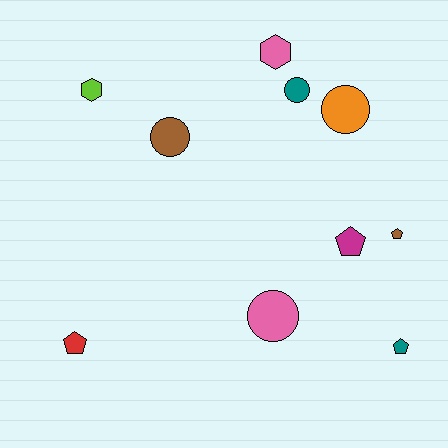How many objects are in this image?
There are 10 objects.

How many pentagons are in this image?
There are 4 pentagons.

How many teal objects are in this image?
There are 2 teal objects.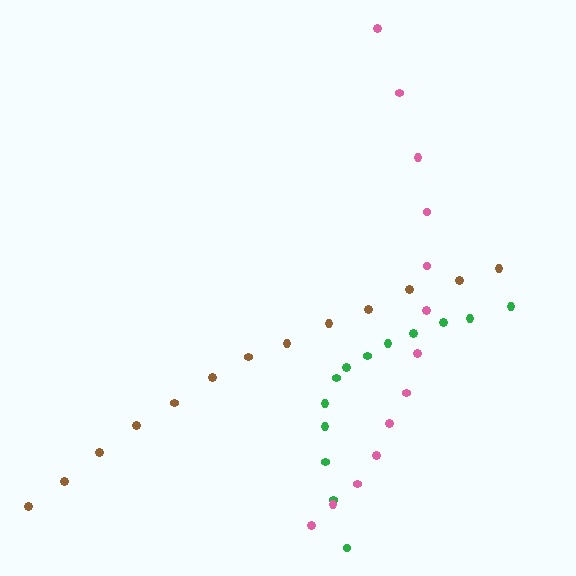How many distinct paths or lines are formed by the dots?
There are 3 distinct paths.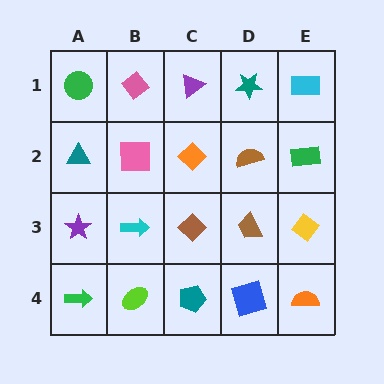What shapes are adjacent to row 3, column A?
A teal triangle (row 2, column A), a green arrow (row 4, column A), a cyan arrow (row 3, column B).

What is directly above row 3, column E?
A green rectangle.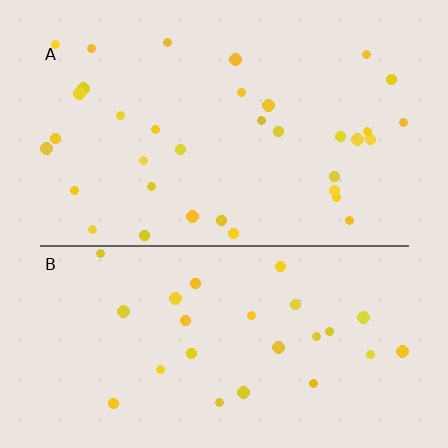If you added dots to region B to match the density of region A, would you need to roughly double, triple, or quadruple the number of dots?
Approximately double.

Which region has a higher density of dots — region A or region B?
A (the top).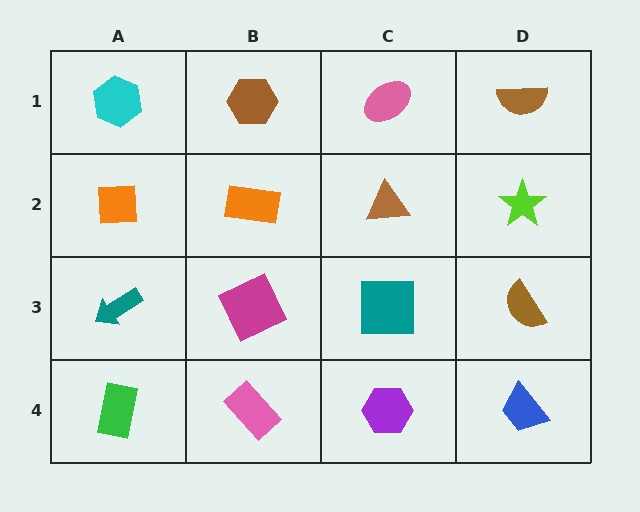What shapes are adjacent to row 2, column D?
A brown semicircle (row 1, column D), a brown semicircle (row 3, column D), a brown triangle (row 2, column C).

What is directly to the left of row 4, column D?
A purple hexagon.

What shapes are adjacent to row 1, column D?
A lime star (row 2, column D), a pink ellipse (row 1, column C).